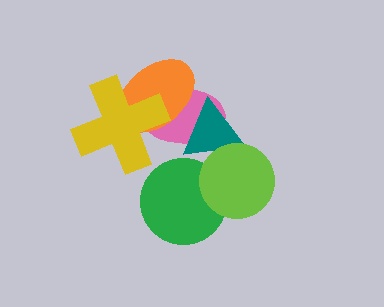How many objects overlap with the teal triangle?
3 objects overlap with the teal triangle.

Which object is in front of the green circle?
The lime circle is in front of the green circle.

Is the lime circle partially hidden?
No, no other shape covers it.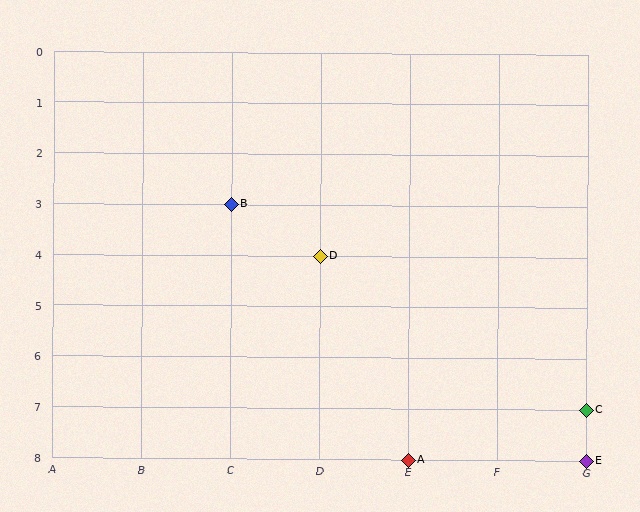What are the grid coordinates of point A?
Point A is at grid coordinates (E, 8).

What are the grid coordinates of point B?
Point B is at grid coordinates (C, 3).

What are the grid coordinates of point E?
Point E is at grid coordinates (G, 8).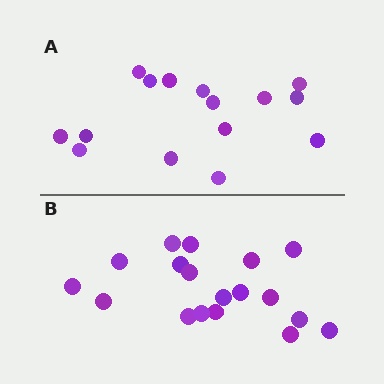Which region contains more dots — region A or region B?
Region B (the bottom region) has more dots.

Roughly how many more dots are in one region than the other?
Region B has just a few more — roughly 2 or 3 more dots than region A.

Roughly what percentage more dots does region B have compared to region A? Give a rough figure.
About 20% more.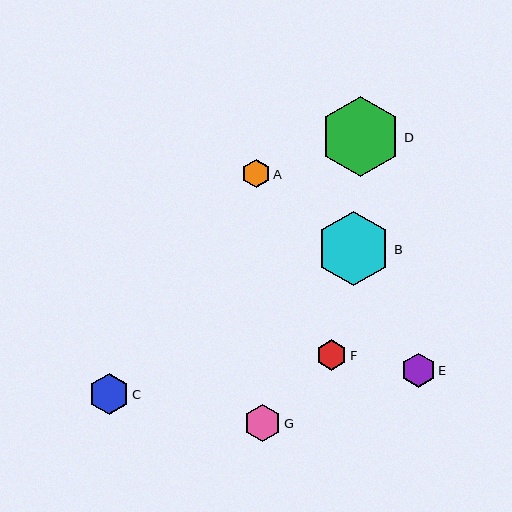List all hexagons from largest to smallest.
From largest to smallest: D, B, C, G, E, F, A.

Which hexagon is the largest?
Hexagon D is the largest with a size of approximately 80 pixels.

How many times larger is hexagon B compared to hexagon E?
Hexagon B is approximately 2.2 times the size of hexagon E.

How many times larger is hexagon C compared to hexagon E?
Hexagon C is approximately 1.2 times the size of hexagon E.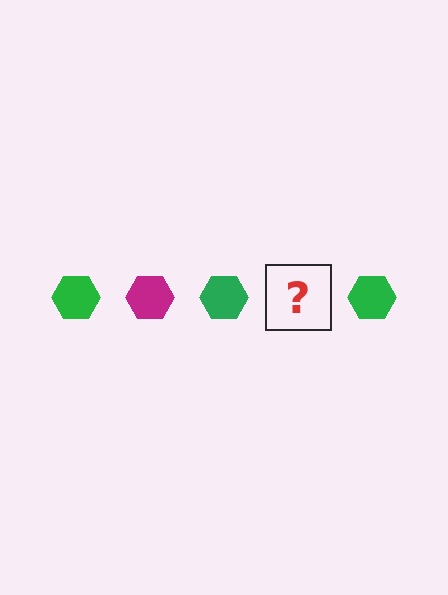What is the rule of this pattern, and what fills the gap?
The rule is that the pattern cycles through green, magenta hexagons. The gap should be filled with a magenta hexagon.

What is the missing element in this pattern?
The missing element is a magenta hexagon.